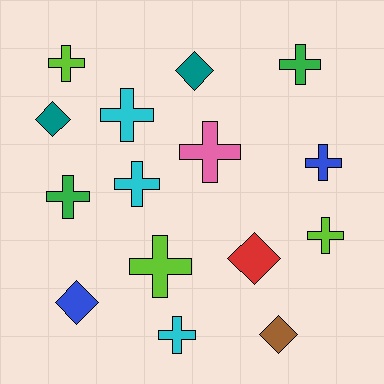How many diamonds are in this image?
There are 5 diamonds.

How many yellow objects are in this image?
There are no yellow objects.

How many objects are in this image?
There are 15 objects.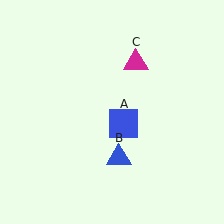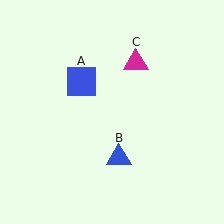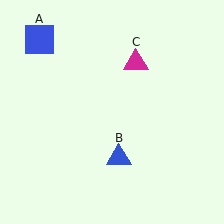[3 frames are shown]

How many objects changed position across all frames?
1 object changed position: blue square (object A).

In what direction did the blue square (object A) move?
The blue square (object A) moved up and to the left.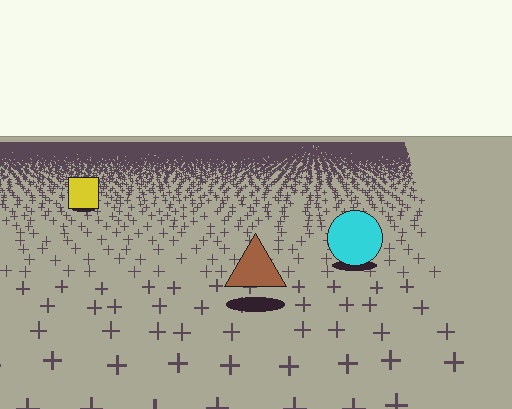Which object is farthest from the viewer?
The yellow square is farthest from the viewer. It appears smaller and the ground texture around it is denser.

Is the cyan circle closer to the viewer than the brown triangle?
No. The brown triangle is closer — you can tell from the texture gradient: the ground texture is coarser near it.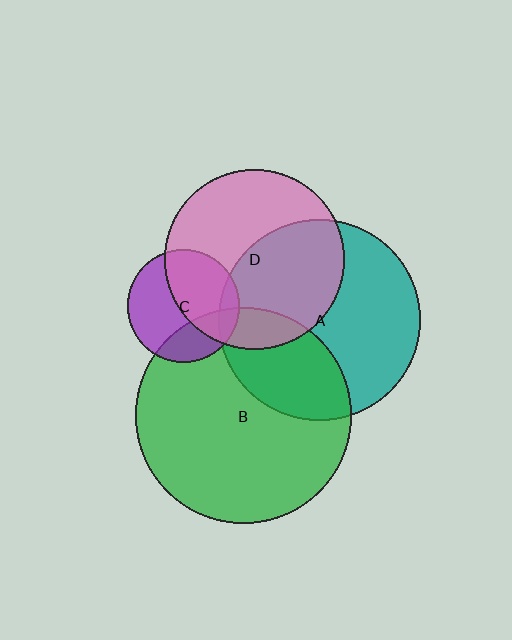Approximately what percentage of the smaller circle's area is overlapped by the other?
Approximately 30%.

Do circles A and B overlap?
Yes.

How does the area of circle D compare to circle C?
Approximately 2.5 times.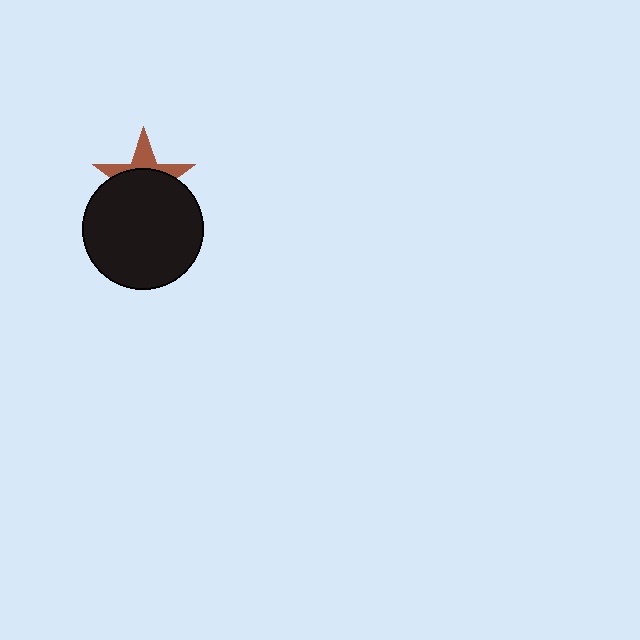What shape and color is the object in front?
The object in front is a black circle.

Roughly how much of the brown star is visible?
A small part of it is visible (roughly 37%).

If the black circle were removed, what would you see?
You would see the complete brown star.